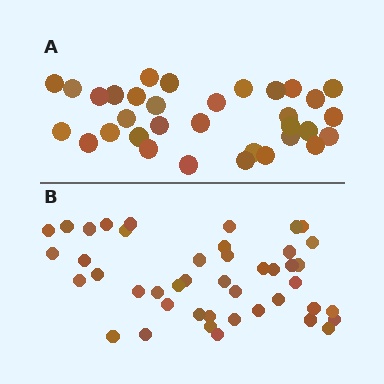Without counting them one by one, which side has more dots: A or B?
Region B (the bottom region) has more dots.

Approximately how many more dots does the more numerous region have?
Region B has roughly 12 or so more dots than region A.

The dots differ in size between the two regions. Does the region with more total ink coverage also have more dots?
No. Region A has more total ink coverage because its dots are larger, but region B actually contains more individual dots. Total area can be misleading — the number of items is what matters here.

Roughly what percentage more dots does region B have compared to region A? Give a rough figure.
About 35% more.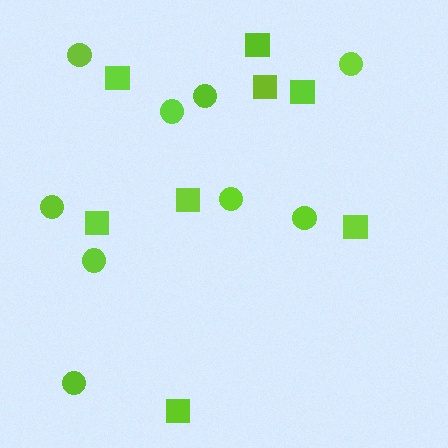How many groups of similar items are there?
There are 2 groups: one group of circles (9) and one group of squares (8).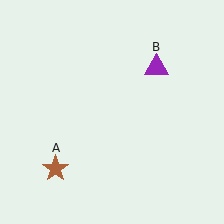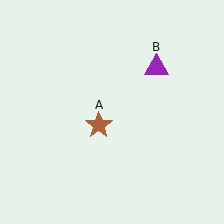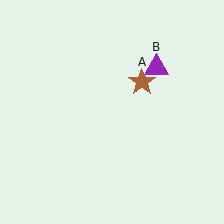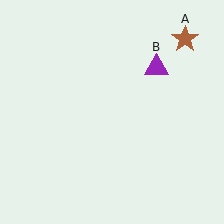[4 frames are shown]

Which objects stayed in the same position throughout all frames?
Purple triangle (object B) remained stationary.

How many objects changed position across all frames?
1 object changed position: brown star (object A).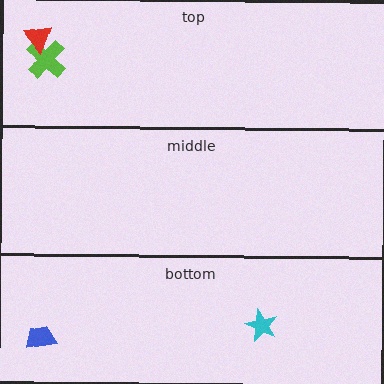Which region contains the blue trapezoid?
The bottom region.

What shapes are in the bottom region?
The blue trapezoid, the cyan star.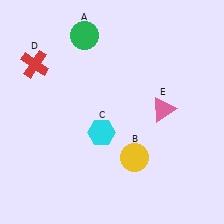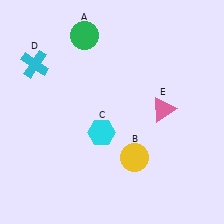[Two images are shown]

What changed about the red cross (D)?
In Image 1, D is red. In Image 2, it changed to cyan.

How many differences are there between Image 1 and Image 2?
There is 1 difference between the two images.